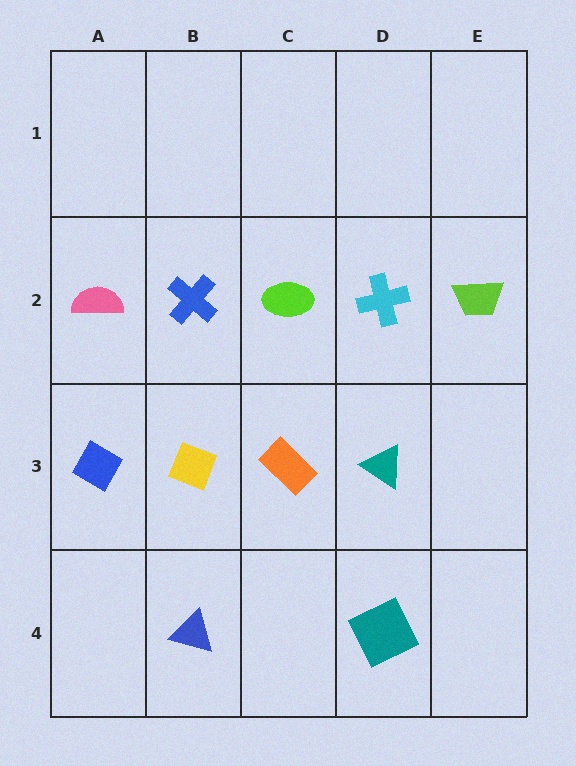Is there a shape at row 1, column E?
No, that cell is empty.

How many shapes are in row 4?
2 shapes.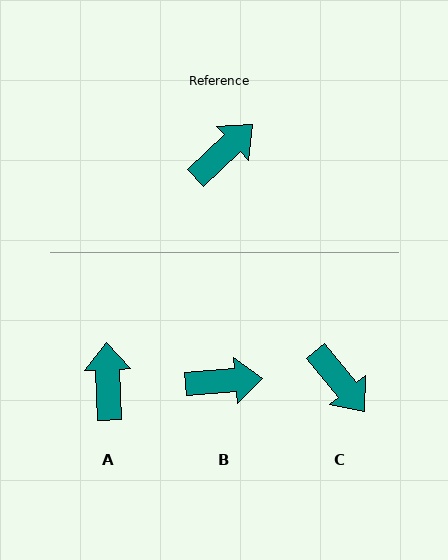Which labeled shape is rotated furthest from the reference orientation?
C, about 94 degrees away.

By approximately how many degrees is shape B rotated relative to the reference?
Approximately 39 degrees clockwise.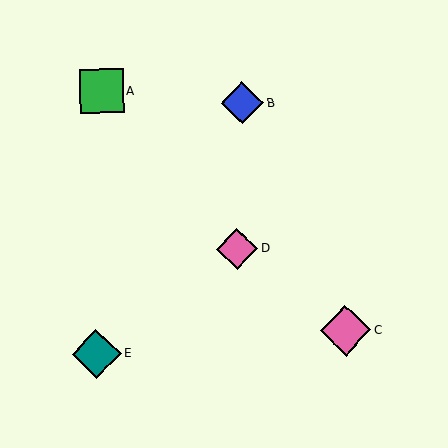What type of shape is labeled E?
Shape E is a teal diamond.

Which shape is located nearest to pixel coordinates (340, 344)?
The pink diamond (labeled C) at (346, 330) is nearest to that location.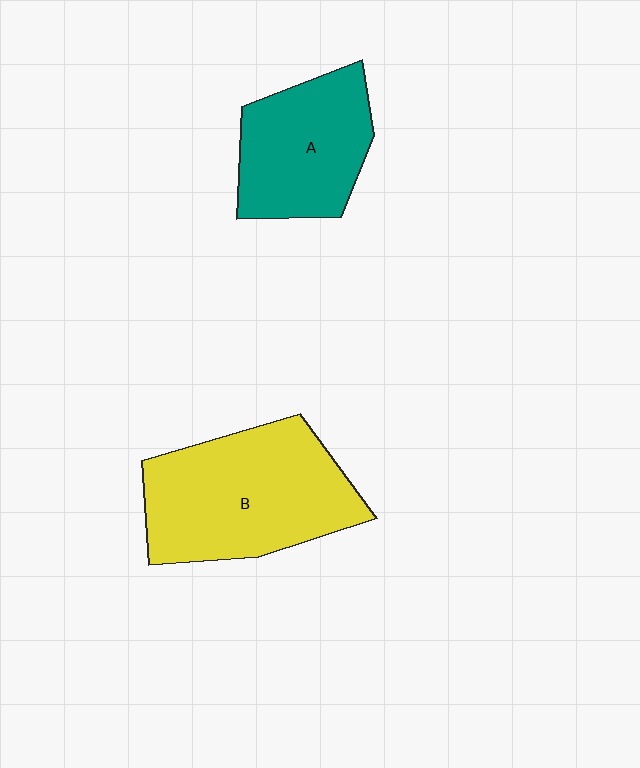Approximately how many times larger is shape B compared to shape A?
Approximately 1.4 times.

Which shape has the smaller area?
Shape A (teal).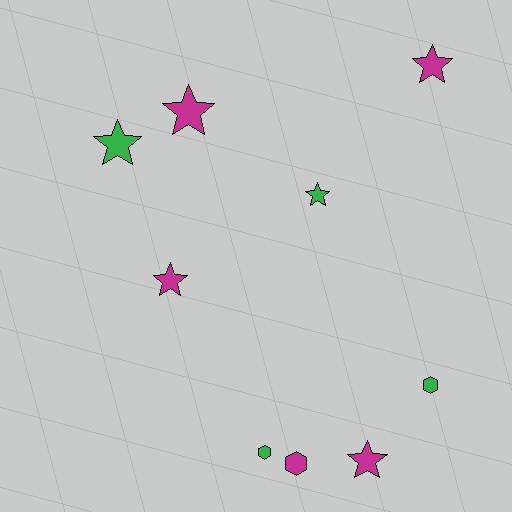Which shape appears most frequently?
Star, with 6 objects.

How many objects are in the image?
There are 9 objects.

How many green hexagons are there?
There are 2 green hexagons.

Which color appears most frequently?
Magenta, with 5 objects.